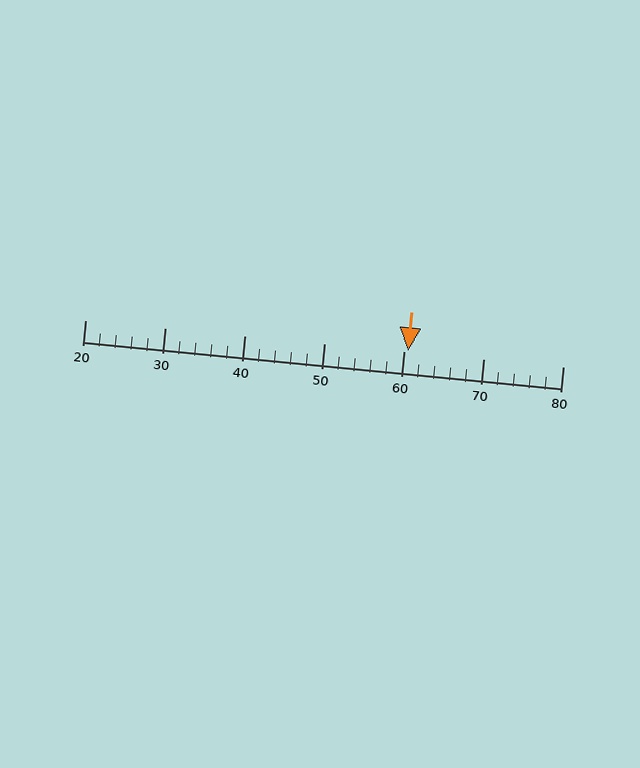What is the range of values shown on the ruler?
The ruler shows values from 20 to 80.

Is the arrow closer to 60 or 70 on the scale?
The arrow is closer to 60.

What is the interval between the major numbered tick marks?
The major tick marks are spaced 10 units apart.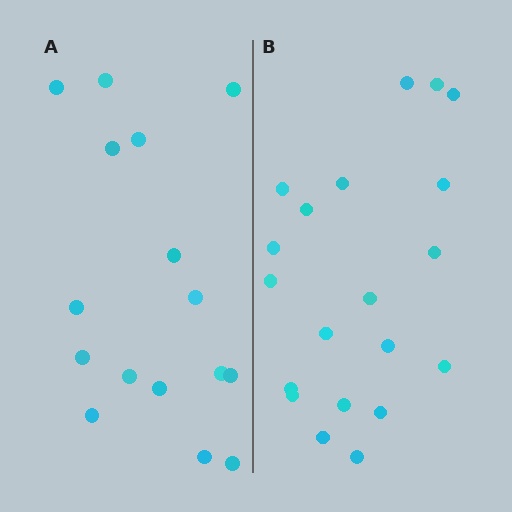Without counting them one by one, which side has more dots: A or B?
Region B (the right region) has more dots.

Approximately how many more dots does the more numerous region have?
Region B has about 4 more dots than region A.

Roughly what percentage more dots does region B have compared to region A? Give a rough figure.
About 25% more.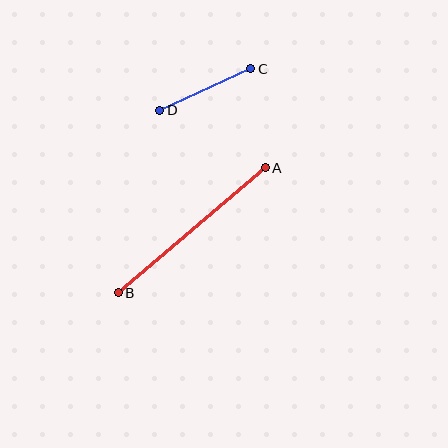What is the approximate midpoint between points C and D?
The midpoint is at approximately (205, 89) pixels.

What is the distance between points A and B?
The distance is approximately 193 pixels.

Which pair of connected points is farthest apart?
Points A and B are farthest apart.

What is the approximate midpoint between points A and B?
The midpoint is at approximately (192, 230) pixels.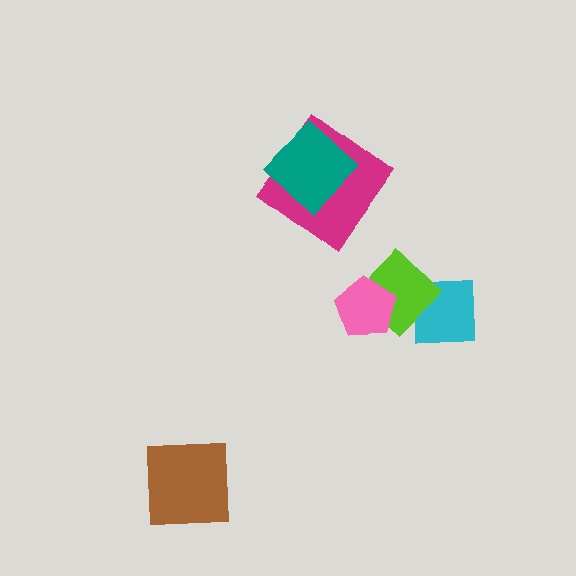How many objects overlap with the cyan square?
1 object overlaps with the cyan square.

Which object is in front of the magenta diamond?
The teal diamond is in front of the magenta diamond.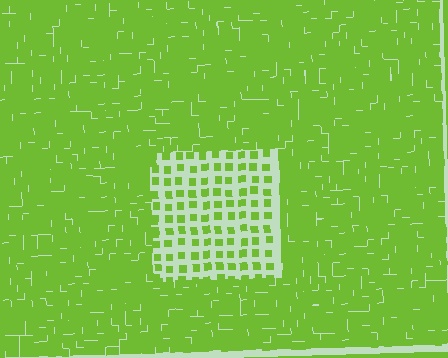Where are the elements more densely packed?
The elements are more densely packed outside the rectangle boundary.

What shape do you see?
I see a rectangle.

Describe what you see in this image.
The image contains small lime elements arranged at two different densities. A rectangle-shaped region is visible where the elements are less densely packed than the surrounding area.